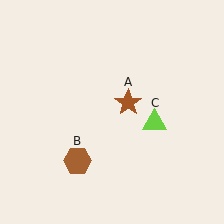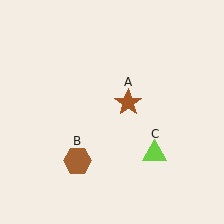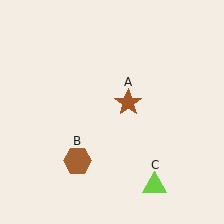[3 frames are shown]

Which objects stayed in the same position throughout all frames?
Brown star (object A) and brown hexagon (object B) remained stationary.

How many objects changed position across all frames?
1 object changed position: lime triangle (object C).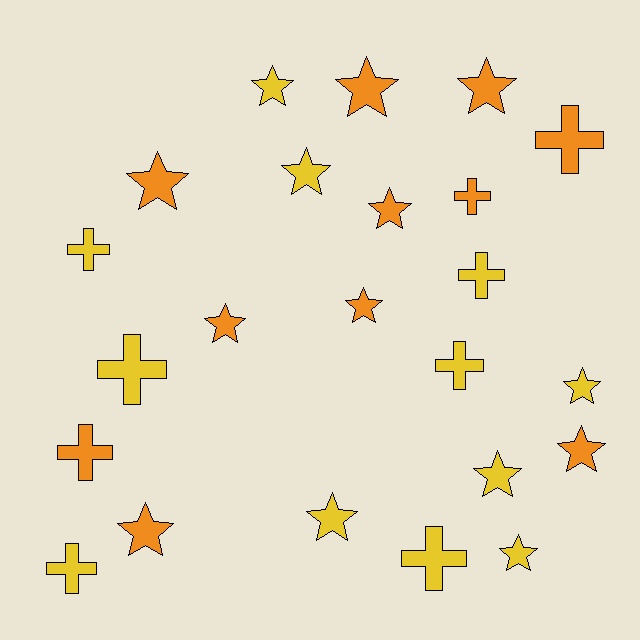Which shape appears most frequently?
Star, with 14 objects.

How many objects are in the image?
There are 23 objects.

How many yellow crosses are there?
There are 6 yellow crosses.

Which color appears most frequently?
Yellow, with 12 objects.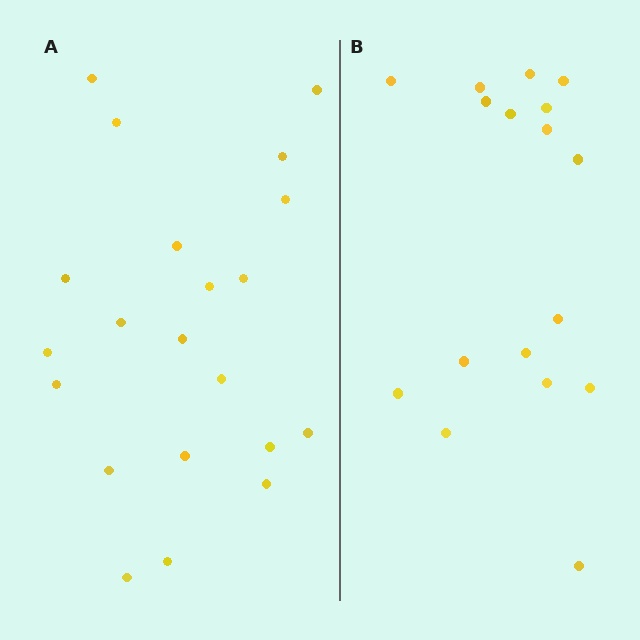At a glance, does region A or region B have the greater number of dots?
Region A (the left region) has more dots.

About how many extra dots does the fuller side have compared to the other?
Region A has about 4 more dots than region B.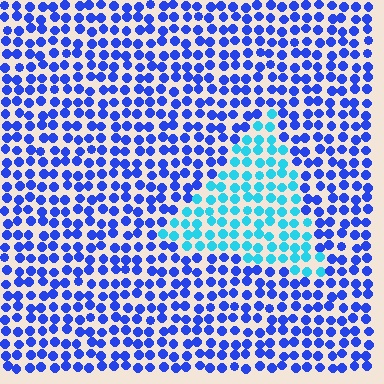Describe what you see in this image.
The image is filled with small blue elements in a uniform arrangement. A triangle-shaped region is visible where the elements are tinted to a slightly different hue, forming a subtle color boundary.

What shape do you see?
I see a triangle.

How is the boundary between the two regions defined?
The boundary is defined purely by a slight shift in hue (about 44 degrees). Spacing, size, and orientation are identical on both sides.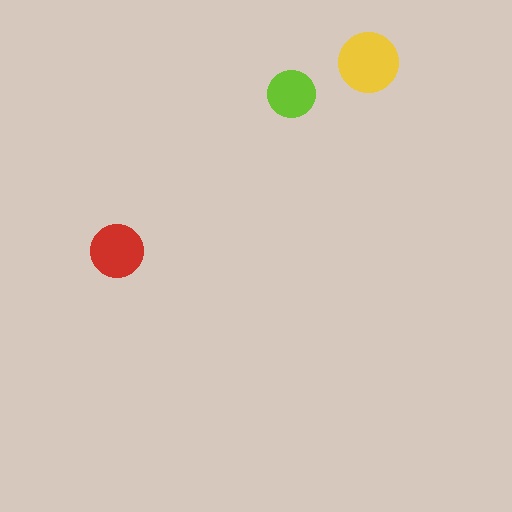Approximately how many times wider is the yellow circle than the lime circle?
About 1.5 times wider.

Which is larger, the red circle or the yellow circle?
The yellow one.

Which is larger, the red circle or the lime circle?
The red one.